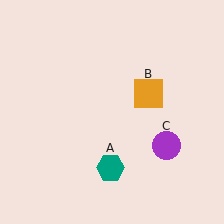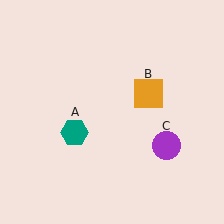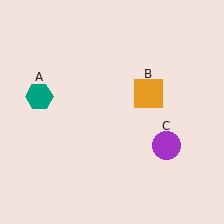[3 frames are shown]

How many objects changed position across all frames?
1 object changed position: teal hexagon (object A).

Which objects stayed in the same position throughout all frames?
Orange square (object B) and purple circle (object C) remained stationary.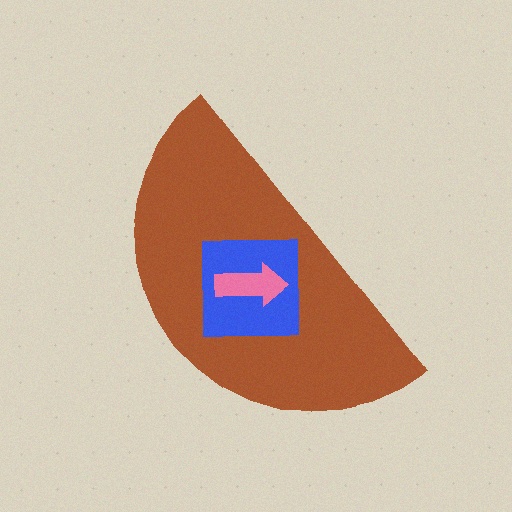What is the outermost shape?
The brown semicircle.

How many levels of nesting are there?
3.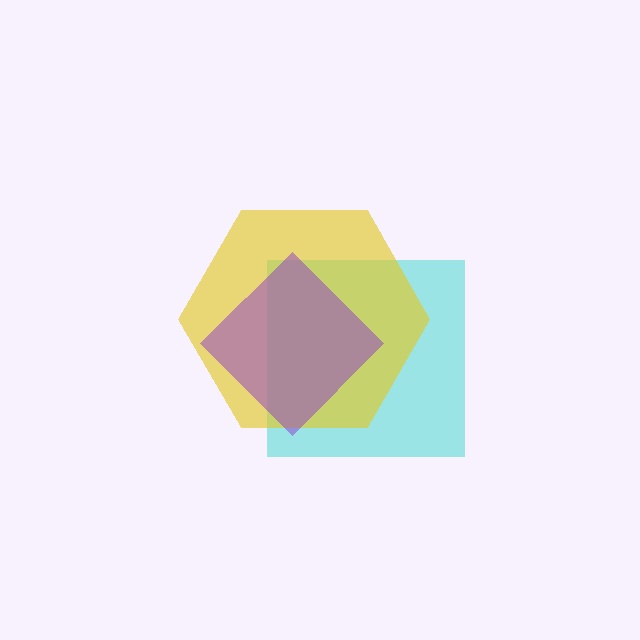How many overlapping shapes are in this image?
There are 3 overlapping shapes in the image.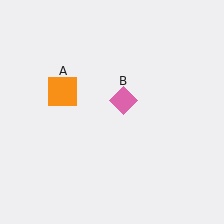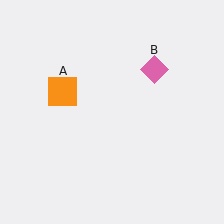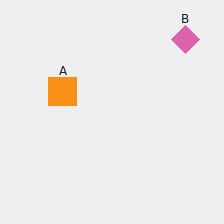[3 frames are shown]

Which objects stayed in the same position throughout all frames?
Orange square (object A) remained stationary.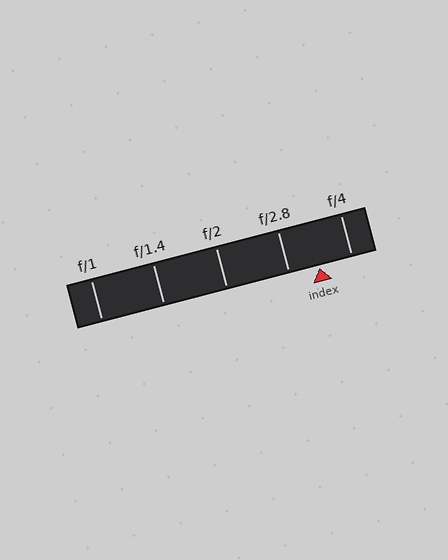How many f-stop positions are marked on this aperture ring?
There are 5 f-stop positions marked.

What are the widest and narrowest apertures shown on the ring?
The widest aperture shown is f/1 and the narrowest is f/4.